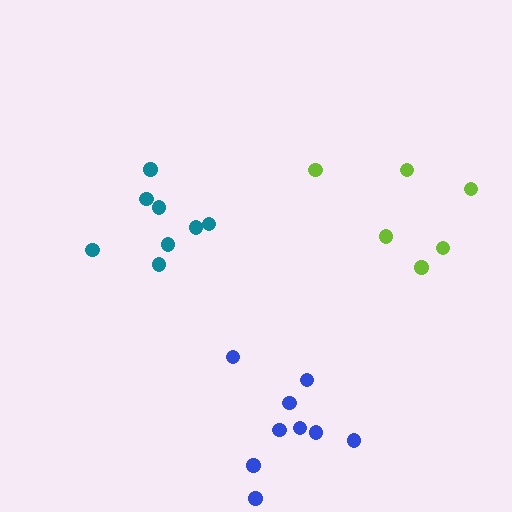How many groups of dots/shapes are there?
There are 3 groups.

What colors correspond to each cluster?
The clusters are colored: blue, lime, teal.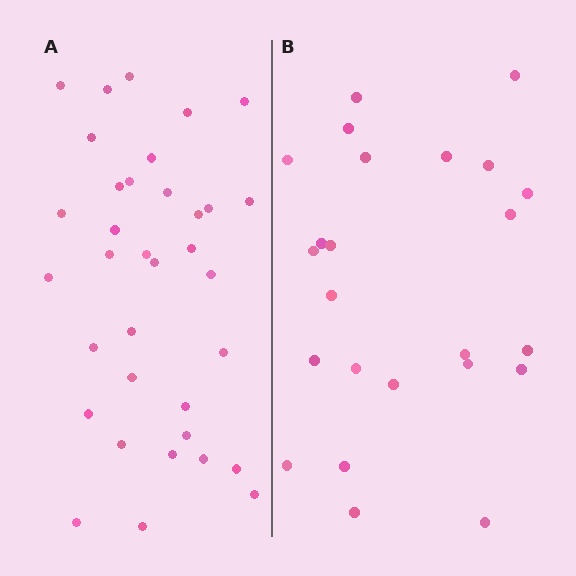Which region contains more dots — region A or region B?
Region A (the left region) has more dots.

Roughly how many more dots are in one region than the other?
Region A has roughly 12 or so more dots than region B.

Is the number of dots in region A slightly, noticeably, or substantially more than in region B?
Region A has substantially more. The ratio is roughly 1.5 to 1.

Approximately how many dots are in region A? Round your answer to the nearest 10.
About 40 dots. (The exact count is 35, which rounds to 40.)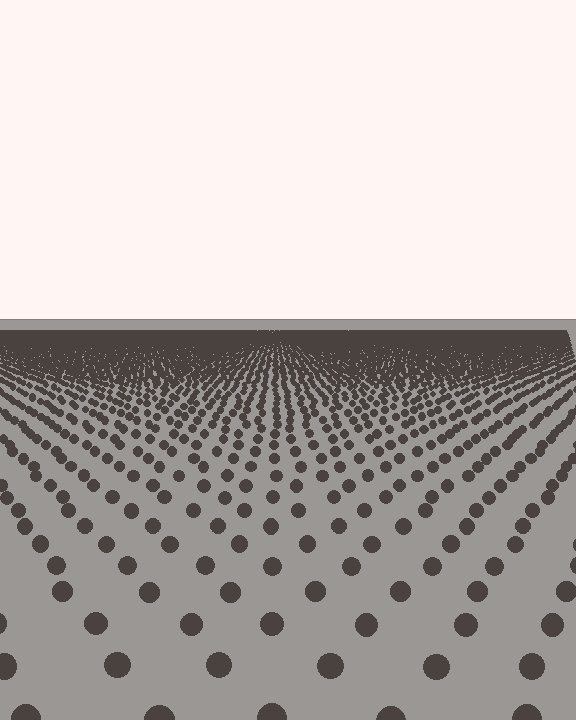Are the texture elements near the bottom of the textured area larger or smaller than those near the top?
Larger. Near the bottom, elements are closer to the viewer and appear at a bigger on-screen size.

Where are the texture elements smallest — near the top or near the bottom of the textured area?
Near the top.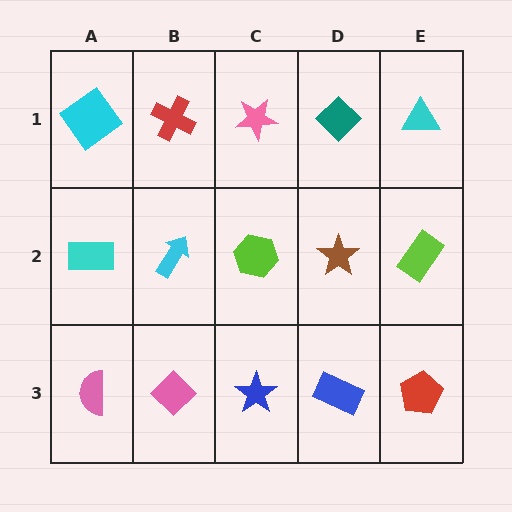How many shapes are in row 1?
5 shapes.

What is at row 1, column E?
A cyan triangle.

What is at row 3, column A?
A pink semicircle.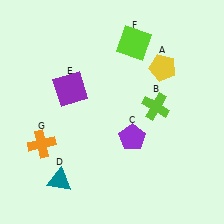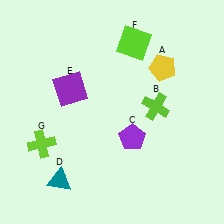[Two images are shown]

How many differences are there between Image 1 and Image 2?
There is 1 difference between the two images.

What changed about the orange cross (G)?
In Image 1, G is orange. In Image 2, it changed to lime.